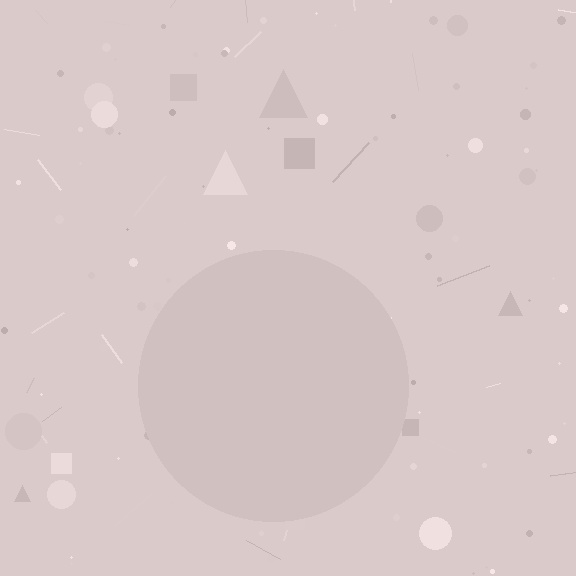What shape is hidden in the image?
A circle is hidden in the image.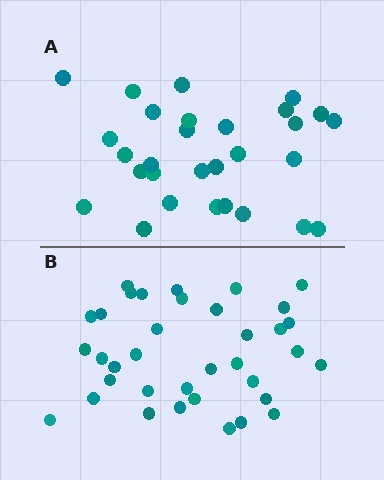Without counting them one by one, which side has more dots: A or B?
Region B (the bottom region) has more dots.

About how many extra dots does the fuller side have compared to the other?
Region B has roughly 8 or so more dots than region A.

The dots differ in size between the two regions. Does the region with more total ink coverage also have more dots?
No. Region A has more total ink coverage because its dots are larger, but region B actually contains more individual dots. Total area can be misleading — the number of items is what matters here.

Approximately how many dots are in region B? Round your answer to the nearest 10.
About 40 dots. (The exact count is 36, which rounds to 40.)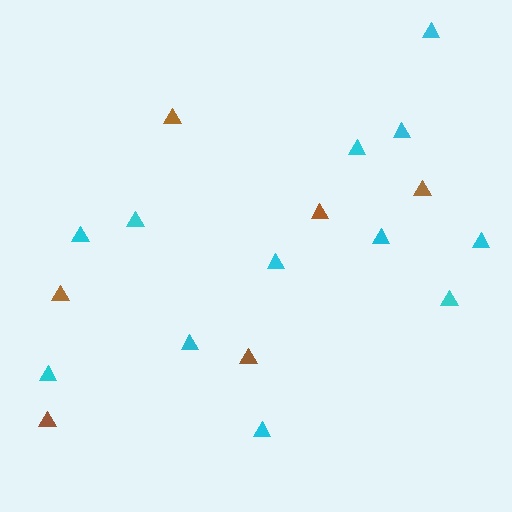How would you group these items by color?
There are 2 groups: one group of brown triangles (6) and one group of cyan triangles (12).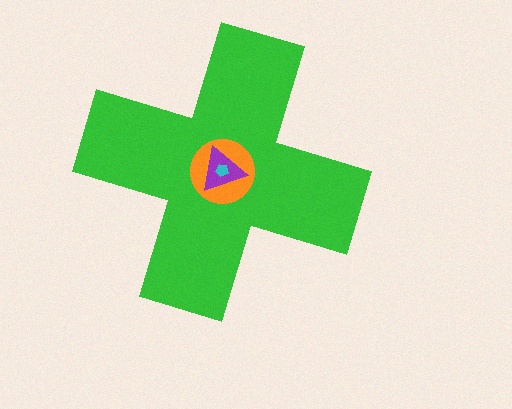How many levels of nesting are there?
4.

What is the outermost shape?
The green cross.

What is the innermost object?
The cyan pentagon.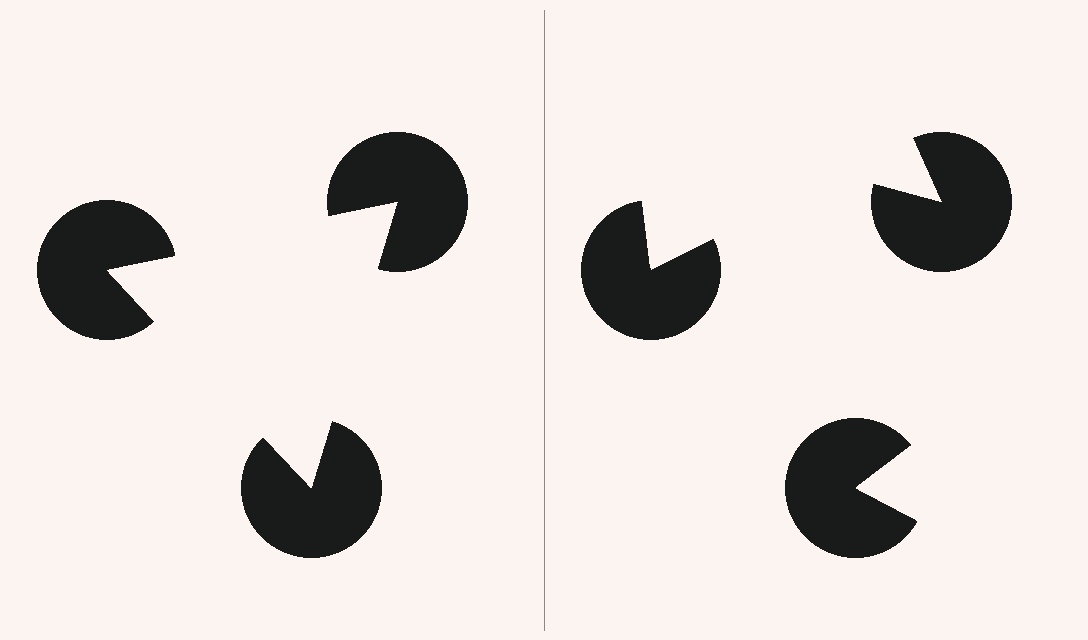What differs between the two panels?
The pac-man discs are positioned identically on both sides; only the wedge orientations differ. On the left they align to a triangle; on the right they are misaligned.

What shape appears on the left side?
An illusory triangle.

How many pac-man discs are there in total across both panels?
6 — 3 on each side.